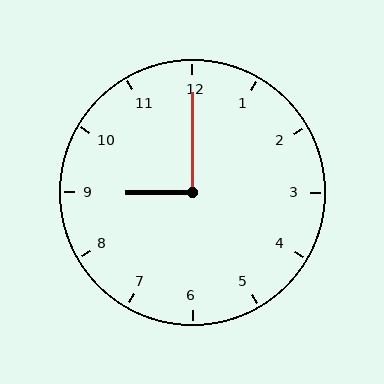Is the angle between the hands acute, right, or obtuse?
It is right.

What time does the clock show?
9:00.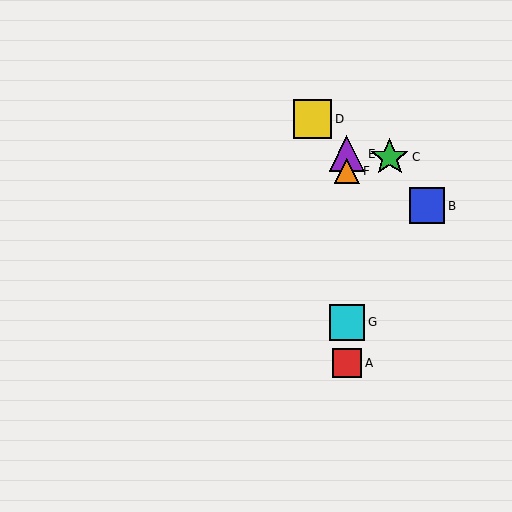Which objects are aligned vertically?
Objects A, E, F, G are aligned vertically.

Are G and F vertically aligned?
Yes, both are at x≈347.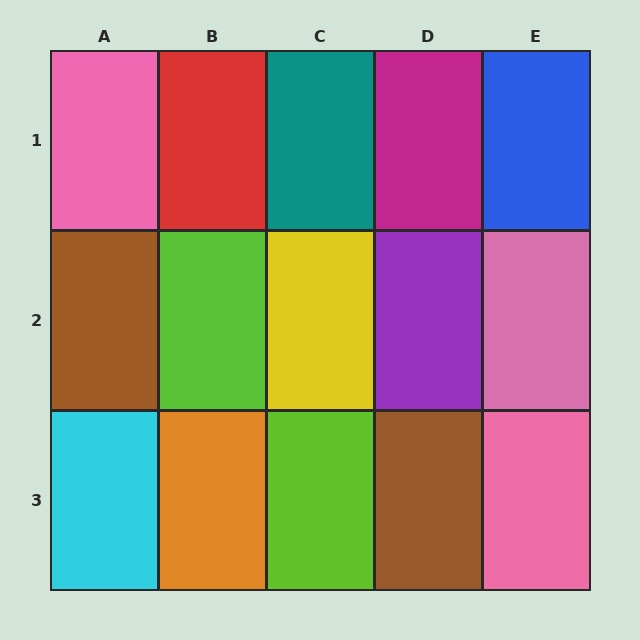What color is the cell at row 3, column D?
Brown.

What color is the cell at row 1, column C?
Teal.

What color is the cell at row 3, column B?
Orange.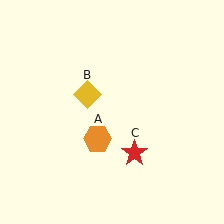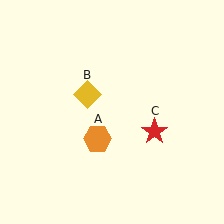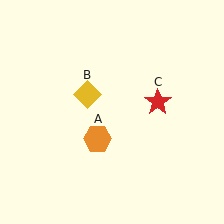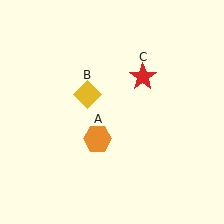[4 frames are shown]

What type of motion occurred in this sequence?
The red star (object C) rotated counterclockwise around the center of the scene.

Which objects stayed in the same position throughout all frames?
Orange hexagon (object A) and yellow diamond (object B) remained stationary.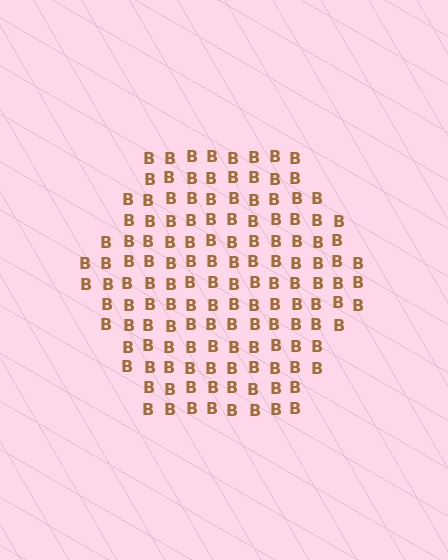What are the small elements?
The small elements are letter B's.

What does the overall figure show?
The overall figure shows a hexagon.